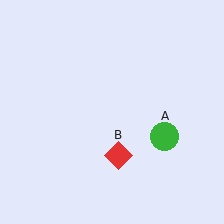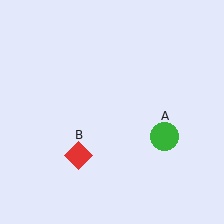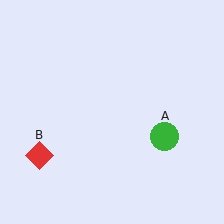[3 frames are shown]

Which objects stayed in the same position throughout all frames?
Green circle (object A) remained stationary.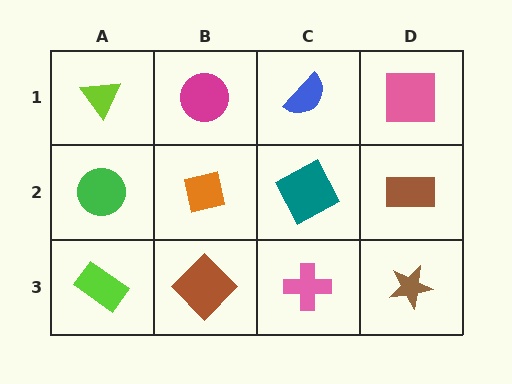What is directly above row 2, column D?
A pink square.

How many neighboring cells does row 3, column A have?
2.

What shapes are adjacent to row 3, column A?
A green circle (row 2, column A), a brown diamond (row 3, column B).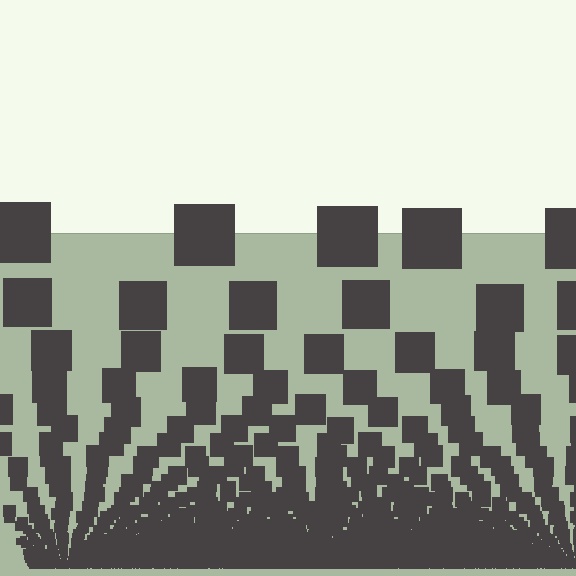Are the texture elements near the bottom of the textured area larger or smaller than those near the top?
Smaller. The gradient is inverted — elements near the bottom are smaller and denser.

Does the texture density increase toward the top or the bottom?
Density increases toward the bottom.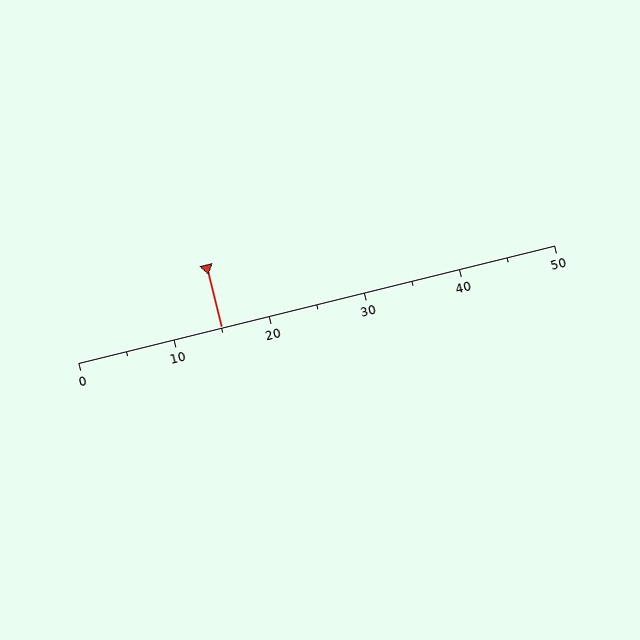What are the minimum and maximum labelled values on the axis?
The axis runs from 0 to 50.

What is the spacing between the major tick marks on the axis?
The major ticks are spaced 10 apart.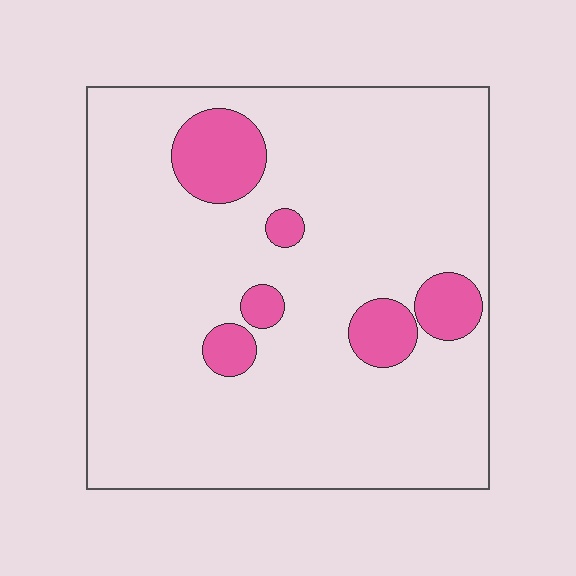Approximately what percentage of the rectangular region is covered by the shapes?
Approximately 10%.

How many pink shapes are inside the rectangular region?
6.